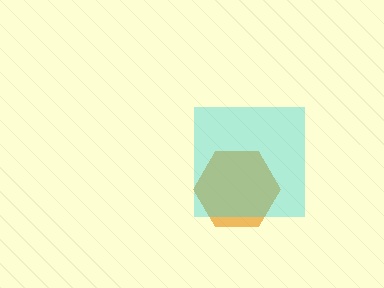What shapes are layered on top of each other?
The layered shapes are: an orange hexagon, a cyan square.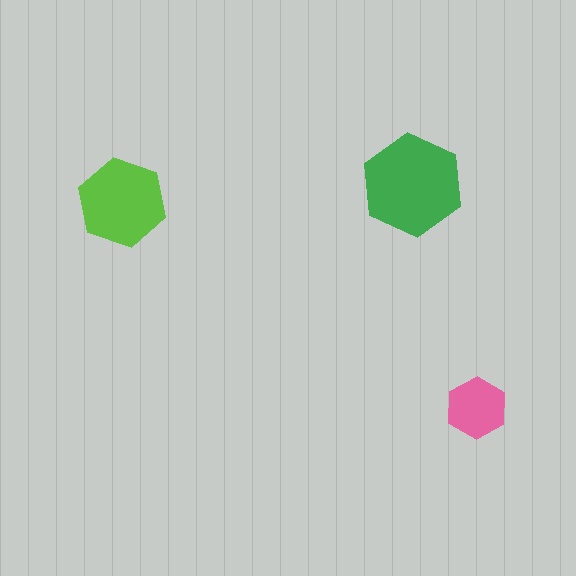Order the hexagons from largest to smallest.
the green one, the lime one, the pink one.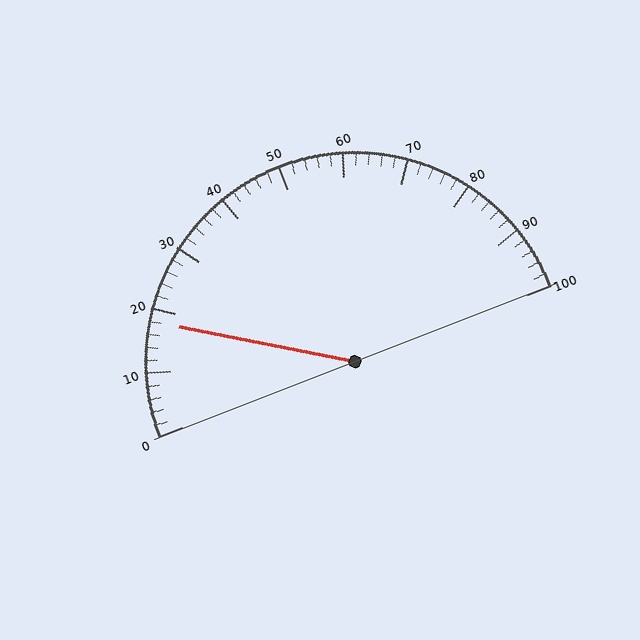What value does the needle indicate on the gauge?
The needle indicates approximately 18.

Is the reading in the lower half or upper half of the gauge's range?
The reading is in the lower half of the range (0 to 100).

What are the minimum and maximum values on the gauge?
The gauge ranges from 0 to 100.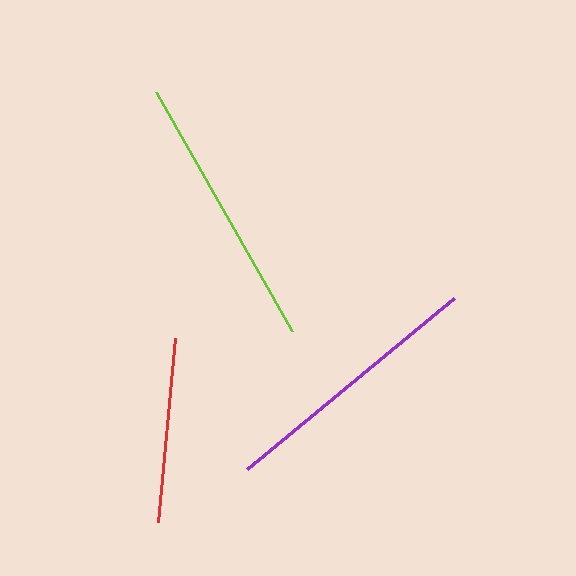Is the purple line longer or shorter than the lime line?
The lime line is longer than the purple line.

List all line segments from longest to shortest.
From longest to shortest: lime, purple, red.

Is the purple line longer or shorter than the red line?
The purple line is longer than the red line.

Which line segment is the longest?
The lime line is the longest at approximately 275 pixels.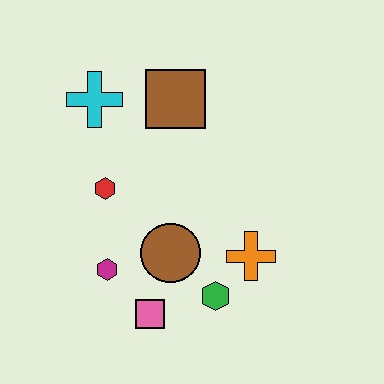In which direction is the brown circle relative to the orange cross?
The brown circle is to the left of the orange cross.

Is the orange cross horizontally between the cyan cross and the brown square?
No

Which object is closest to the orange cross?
The green hexagon is closest to the orange cross.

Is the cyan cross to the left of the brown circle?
Yes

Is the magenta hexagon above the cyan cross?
No